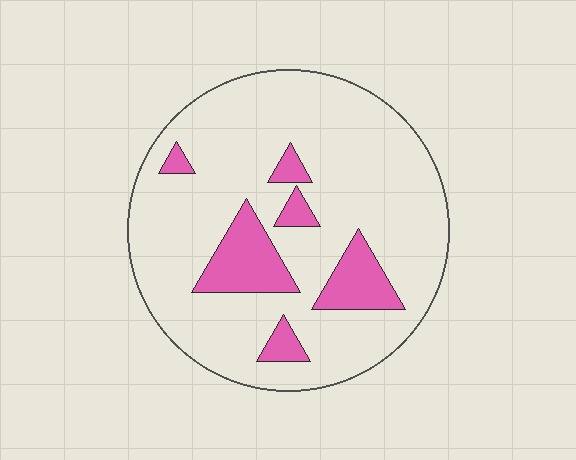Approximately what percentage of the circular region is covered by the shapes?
Approximately 15%.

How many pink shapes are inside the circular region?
6.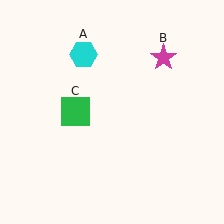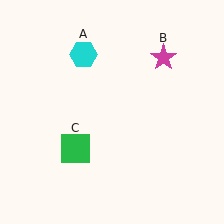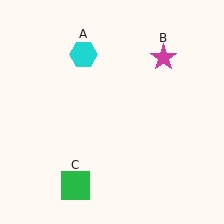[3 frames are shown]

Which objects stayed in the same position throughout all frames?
Cyan hexagon (object A) and magenta star (object B) remained stationary.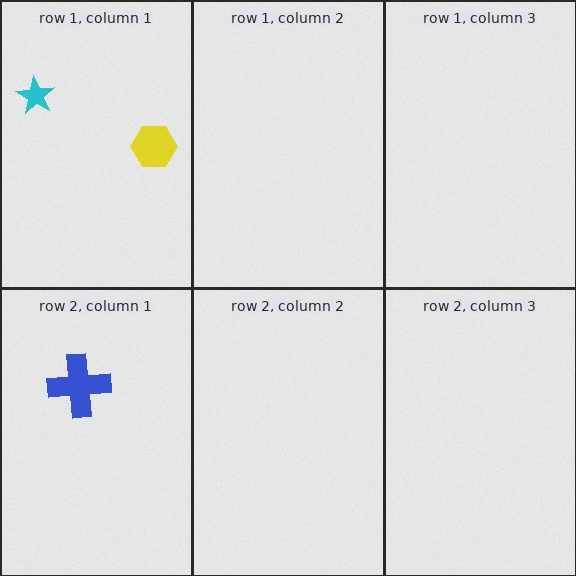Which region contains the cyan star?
The row 1, column 1 region.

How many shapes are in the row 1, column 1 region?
2.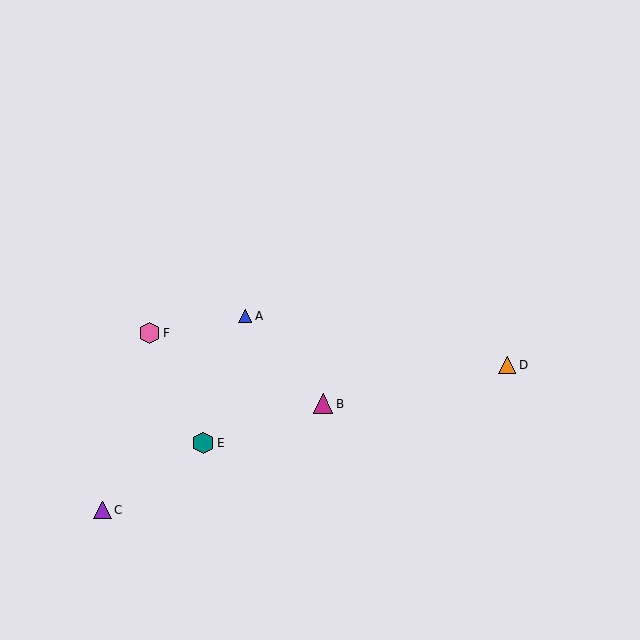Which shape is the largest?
The teal hexagon (labeled E) is the largest.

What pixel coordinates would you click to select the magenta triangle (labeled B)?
Click at (323, 404) to select the magenta triangle B.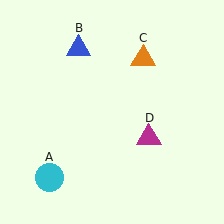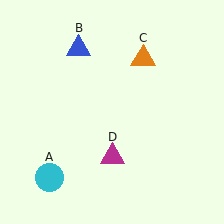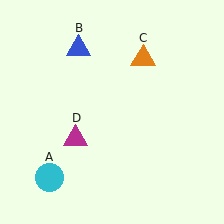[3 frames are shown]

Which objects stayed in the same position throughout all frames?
Cyan circle (object A) and blue triangle (object B) and orange triangle (object C) remained stationary.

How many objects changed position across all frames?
1 object changed position: magenta triangle (object D).